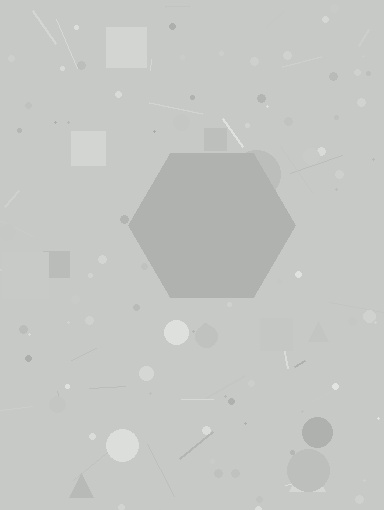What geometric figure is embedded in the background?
A hexagon is embedded in the background.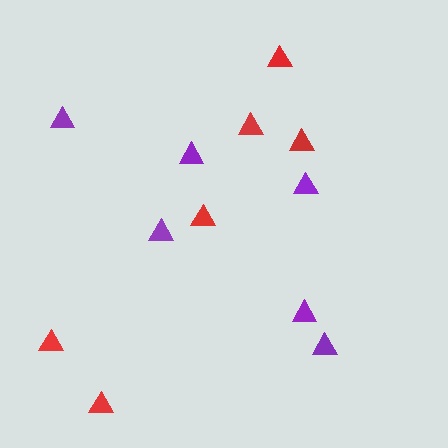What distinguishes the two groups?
There are 2 groups: one group of red triangles (6) and one group of purple triangles (6).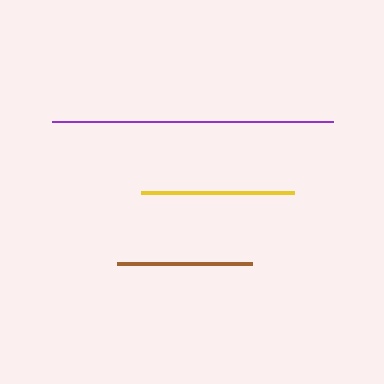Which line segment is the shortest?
The brown line is the shortest at approximately 135 pixels.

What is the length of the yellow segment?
The yellow segment is approximately 153 pixels long.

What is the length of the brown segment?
The brown segment is approximately 135 pixels long.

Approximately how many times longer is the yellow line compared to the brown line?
The yellow line is approximately 1.1 times the length of the brown line.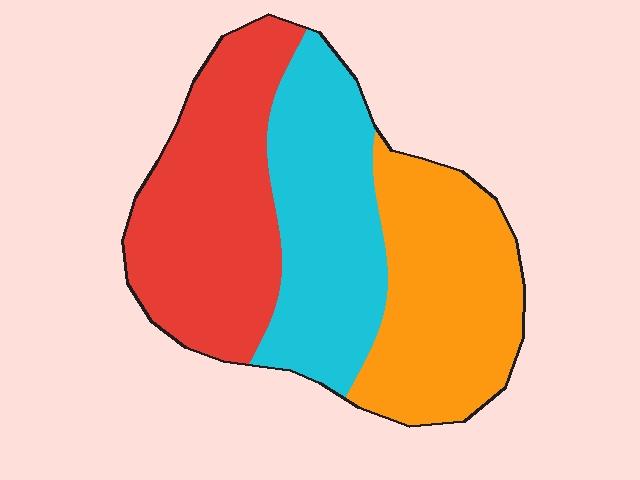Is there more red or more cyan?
Red.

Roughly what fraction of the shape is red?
Red covers about 35% of the shape.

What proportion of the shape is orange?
Orange covers around 35% of the shape.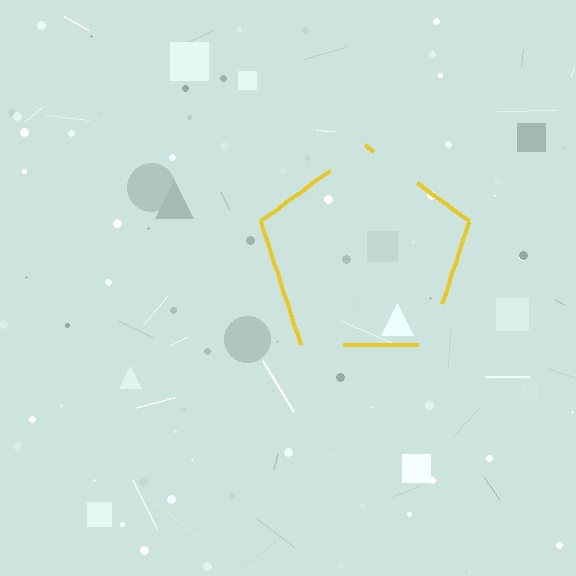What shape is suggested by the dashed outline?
The dashed outline suggests a pentagon.